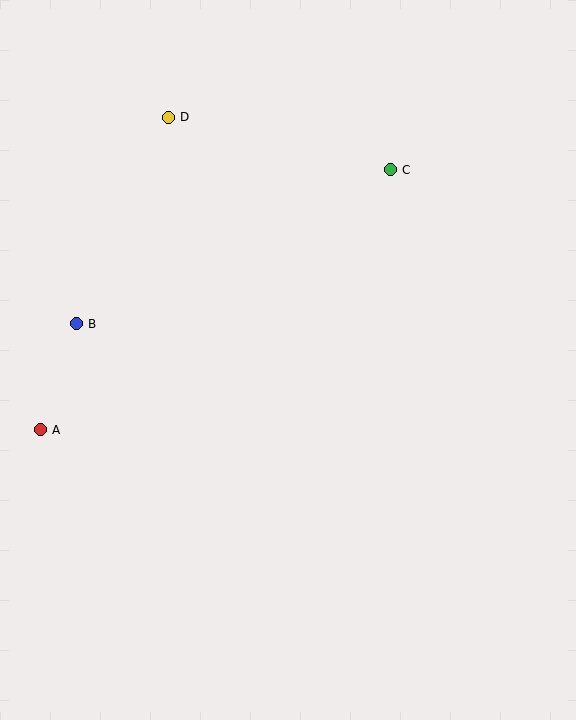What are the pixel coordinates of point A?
Point A is at (40, 430).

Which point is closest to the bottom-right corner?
Point C is closest to the bottom-right corner.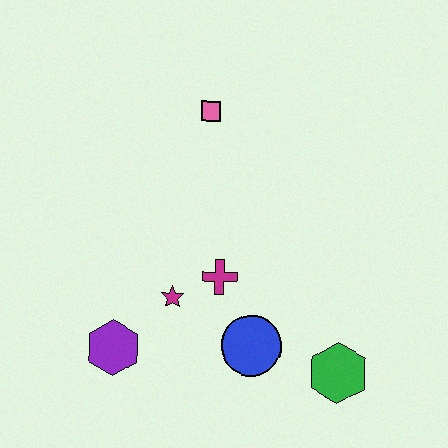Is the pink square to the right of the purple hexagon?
Yes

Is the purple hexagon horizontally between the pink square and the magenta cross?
No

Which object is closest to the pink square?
The magenta cross is closest to the pink square.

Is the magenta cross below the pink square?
Yes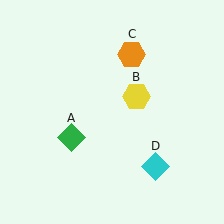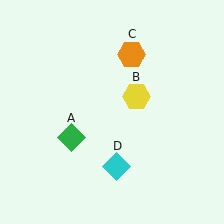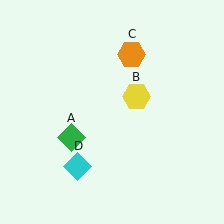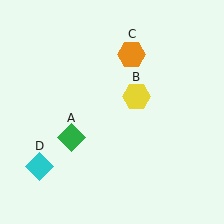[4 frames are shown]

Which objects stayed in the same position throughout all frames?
Green diamond (object A) and yellow hexagon (object B) and orange hexagon (object C) remained stationary.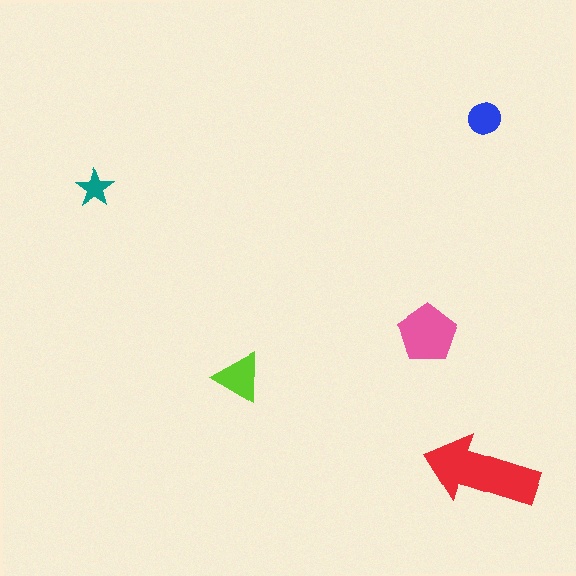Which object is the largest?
The red arrow.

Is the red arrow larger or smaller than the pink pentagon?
Larger.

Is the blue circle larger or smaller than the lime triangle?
Smaller.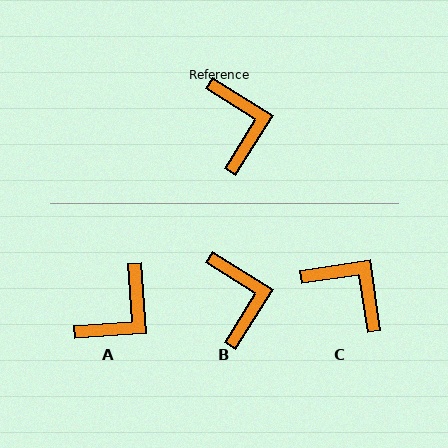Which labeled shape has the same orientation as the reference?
B.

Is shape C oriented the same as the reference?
No, it is off by about 40 degrees.